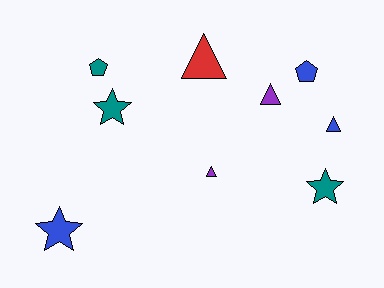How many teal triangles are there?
There are no teal triangles.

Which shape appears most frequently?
Triangle, with 4 objects.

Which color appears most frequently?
Teal, with 3 objects.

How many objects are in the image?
There are 9 objects.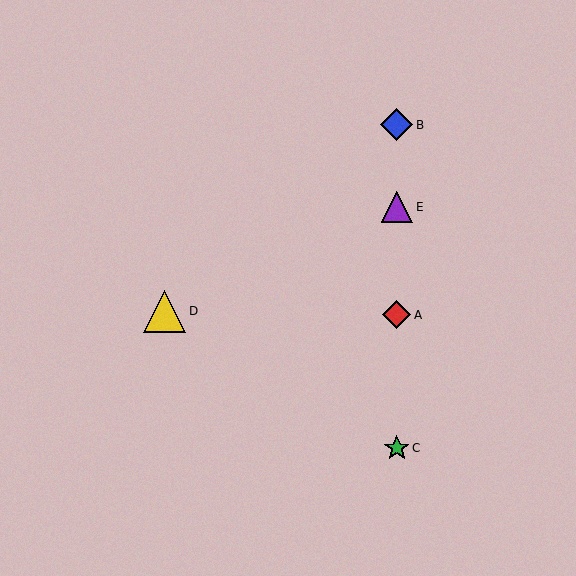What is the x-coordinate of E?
Object E is at x≈397.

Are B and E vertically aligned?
Yes, both are at x≈397.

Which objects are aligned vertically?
Objects A, B, C, E are aligned vertically.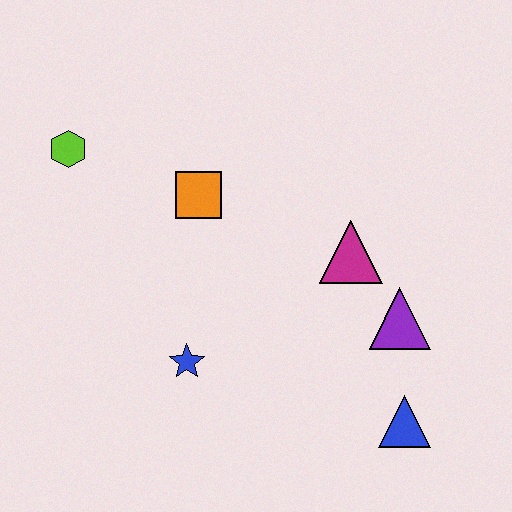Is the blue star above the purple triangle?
No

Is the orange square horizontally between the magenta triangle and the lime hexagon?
Yes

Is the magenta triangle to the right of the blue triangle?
No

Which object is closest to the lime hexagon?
The orange square is closest to the lime hexagon.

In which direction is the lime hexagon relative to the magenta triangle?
The lime hexagon is to the left of the magenta triangle.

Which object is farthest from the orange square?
The blue triangle is farthest from the orange square.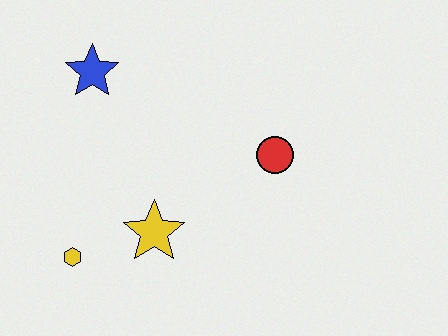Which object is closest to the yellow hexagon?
The yellow star is closest to the yellow hexagon.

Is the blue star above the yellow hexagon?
Yes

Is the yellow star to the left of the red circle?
Yes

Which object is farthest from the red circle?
The yellow hexagon is farthest from the red circle.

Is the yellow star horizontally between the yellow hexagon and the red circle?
Yes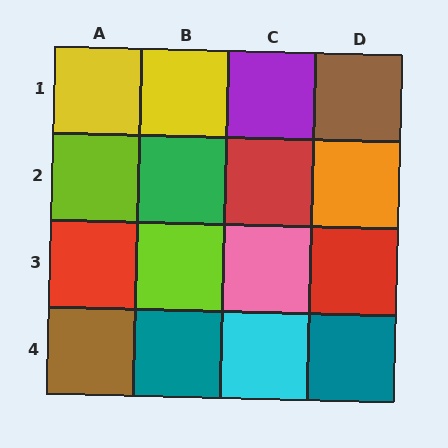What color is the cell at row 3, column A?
Red.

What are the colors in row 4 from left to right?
Brown, teal, cyan, teal.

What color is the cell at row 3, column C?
Pink.